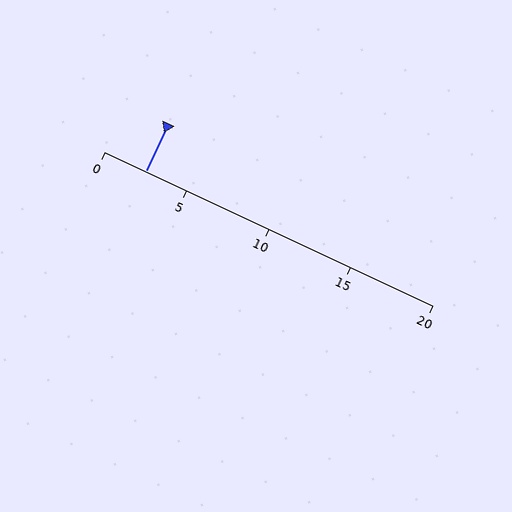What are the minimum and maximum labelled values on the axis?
The axis runs from 0 to 20.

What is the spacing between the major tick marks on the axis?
The major ticks are spaced 5 apart.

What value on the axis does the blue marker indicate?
The marker indicates approximately 2.5.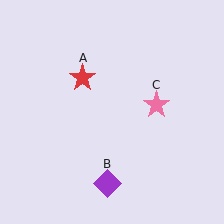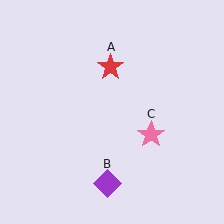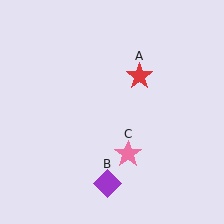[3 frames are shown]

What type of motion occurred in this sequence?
The red star (object A), pink star (object C) rotated clockwise around the center of the scene.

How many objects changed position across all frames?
2 objects changed position: red star (object A), pink star (object C).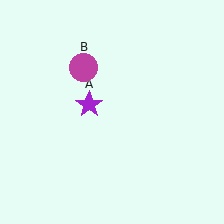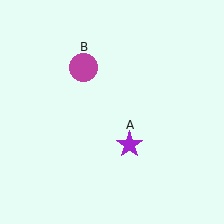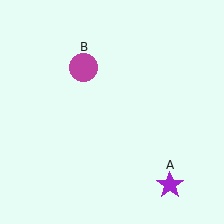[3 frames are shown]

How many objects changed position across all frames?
1 object changed position: purple star (object A).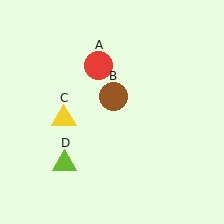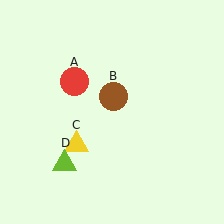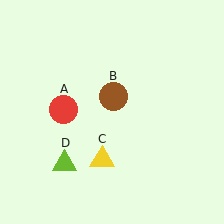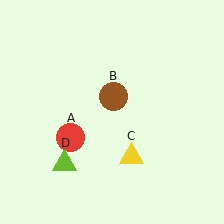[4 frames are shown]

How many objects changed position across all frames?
2 objects changed position: red circle (object A), yellow triangle (object C).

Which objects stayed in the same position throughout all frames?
Brown circle (object B) and lime triangle (object D) remained stationary.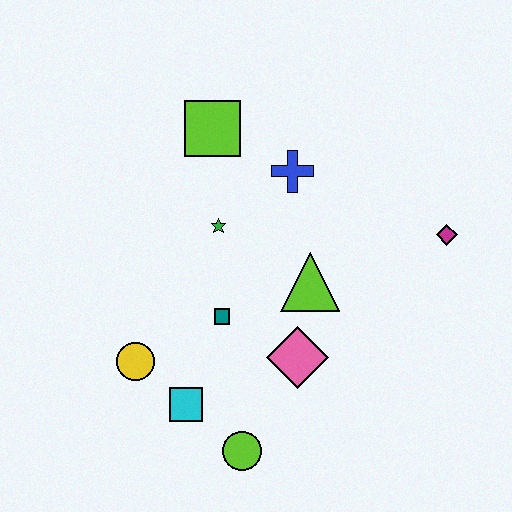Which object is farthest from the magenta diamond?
The yellow circle is farthest from the magenta diamond.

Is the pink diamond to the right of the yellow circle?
Yes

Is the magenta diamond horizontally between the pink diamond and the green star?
No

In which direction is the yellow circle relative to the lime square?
The yellow circle is below the lime square.